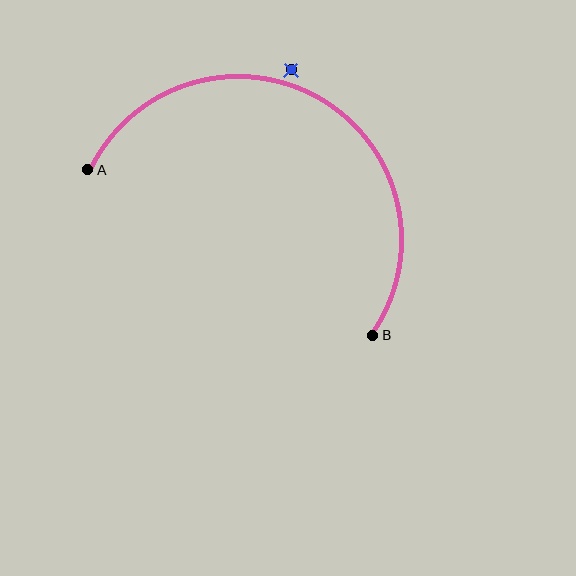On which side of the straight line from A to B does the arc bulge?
The arc bulges above the straight line connecting A and B.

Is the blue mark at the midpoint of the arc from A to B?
No — the blue mark does not lie on the arc at all. It sits slightly outside the curve.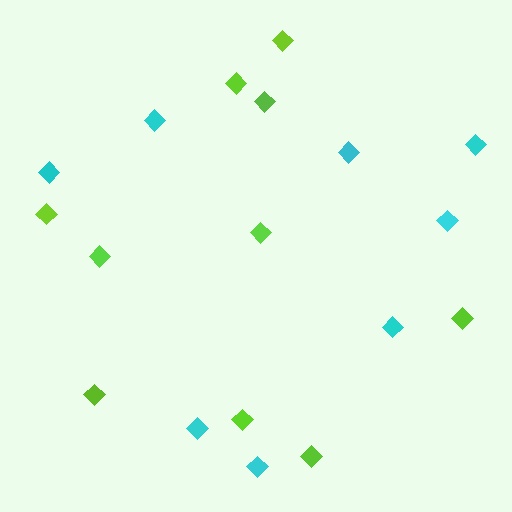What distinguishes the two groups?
There are 2 groups: one group of cyan diamonds (8) and one group of lime diamonds (10).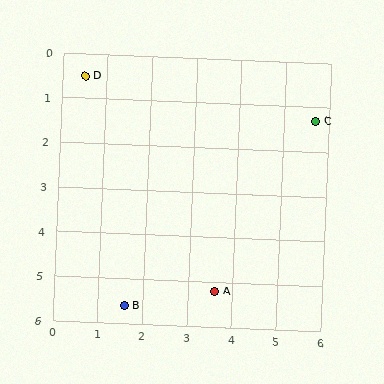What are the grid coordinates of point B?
Point B is at approximately (1.6, 5.6).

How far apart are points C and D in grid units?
Points C and D are about 5.3 grid units apart.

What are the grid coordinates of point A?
Point A is at approximately (3.6, 5.2).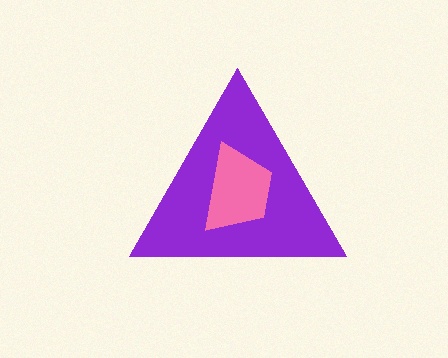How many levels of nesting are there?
2.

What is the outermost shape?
The purple triangle.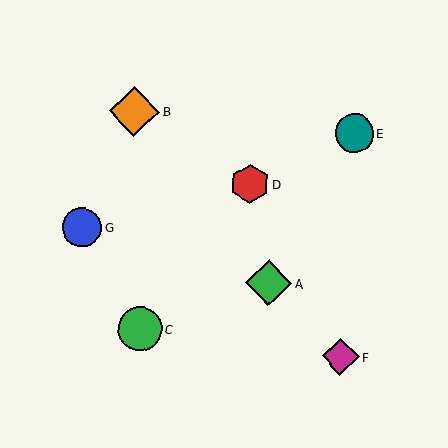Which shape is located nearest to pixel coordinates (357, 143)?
The teal circle (labeled E) at (354, 133) is nearest to that location.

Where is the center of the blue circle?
The center of the blue circle is at (82, 228).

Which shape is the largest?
The orange diamond (labeled B) is the largest.